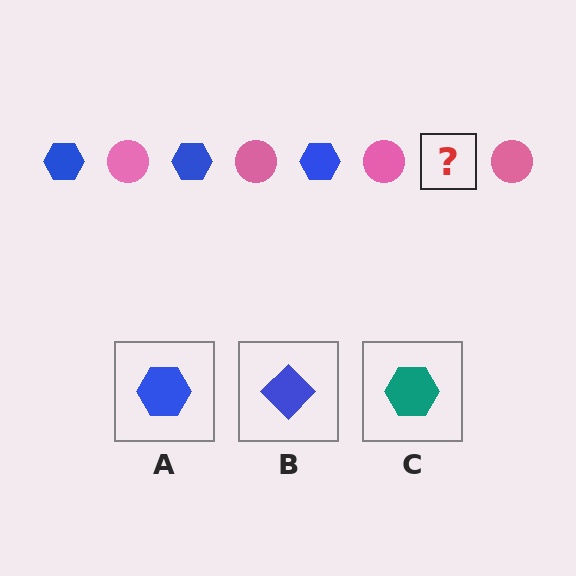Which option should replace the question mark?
Option A.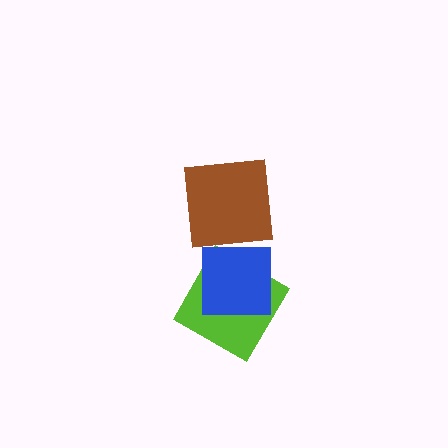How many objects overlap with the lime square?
1 object overlaps with the lime square.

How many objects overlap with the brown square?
0 objects overlap with the brown square.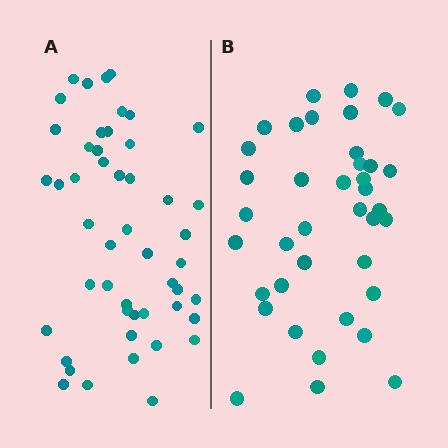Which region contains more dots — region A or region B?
Region A (the left region) has more dots.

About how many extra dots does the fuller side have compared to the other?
Region A has roughly 10 or so more dots than region B.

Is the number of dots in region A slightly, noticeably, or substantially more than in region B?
Region A has noticeably more, but not dramatically so. The ratio is roughly 1.3 to 1.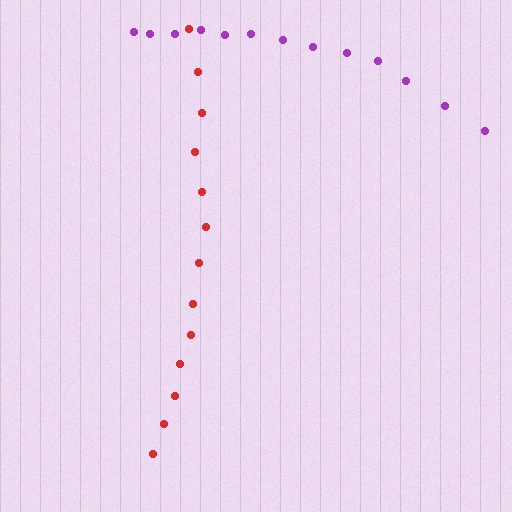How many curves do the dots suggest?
There are 2 distinct paths.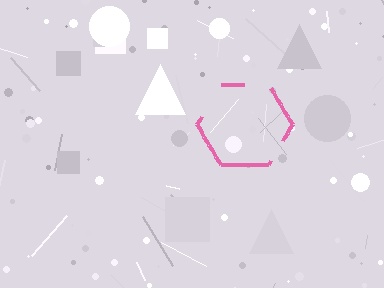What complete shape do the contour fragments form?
The contour fragments form a hexagon.